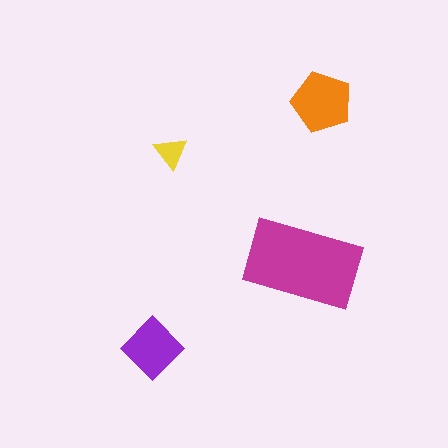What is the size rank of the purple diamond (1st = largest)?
3rd.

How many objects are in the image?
There are 4 objects in the image.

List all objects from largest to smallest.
The magenta rectangle, the orange pentagon, the purple diamond, the yellow triangle.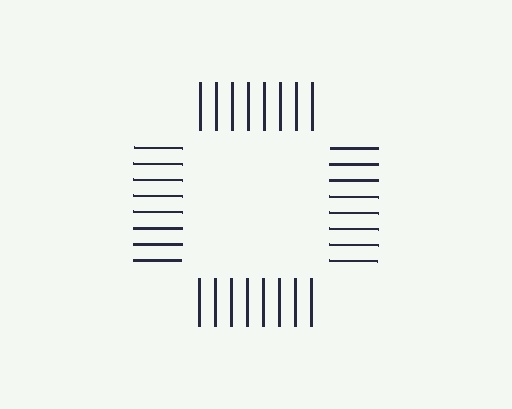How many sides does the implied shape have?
4 sides — the line-ends trace a square.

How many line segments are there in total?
32 — 8 along each of the 4 edges.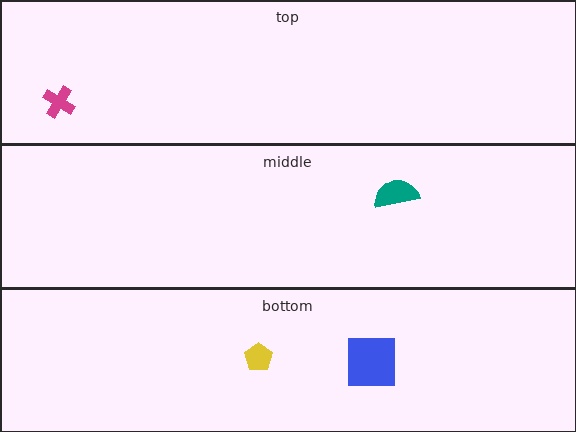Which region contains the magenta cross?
The top region.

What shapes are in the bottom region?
The blue square, the yellow pentagon.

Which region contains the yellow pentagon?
The bottom region.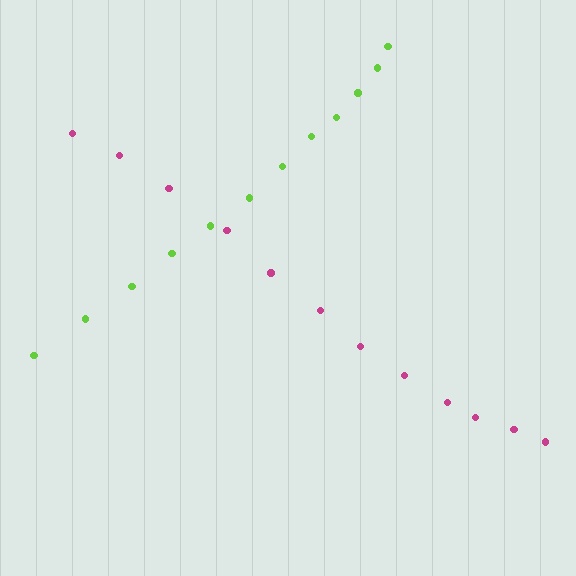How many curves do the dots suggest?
There are 2 distinct paths.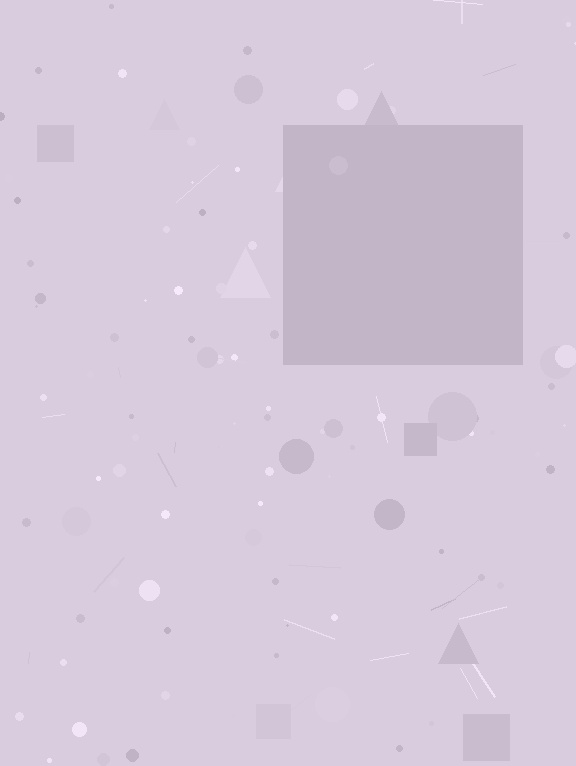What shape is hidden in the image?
A square is hidden in the image.